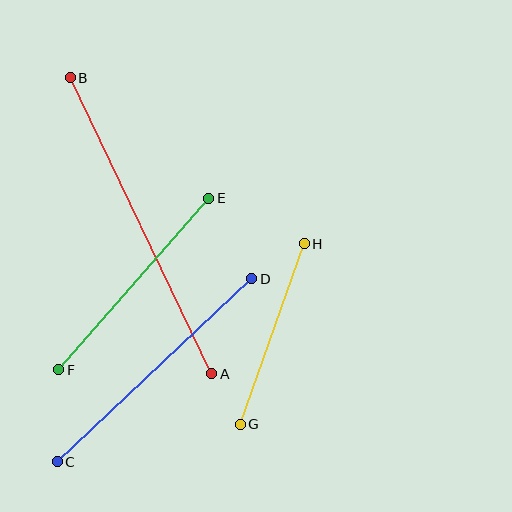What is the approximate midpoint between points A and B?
The midpoint is at approximately (141, 226) pixels.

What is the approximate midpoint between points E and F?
The midpoint is at approximately (134, 284) pixels.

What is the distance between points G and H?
The distance is approximately 192 pixels.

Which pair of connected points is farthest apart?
Points A and B are farthest apart.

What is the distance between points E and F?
The distance is approximately 228 pixels.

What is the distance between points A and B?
The distance is approximately 328 pixels.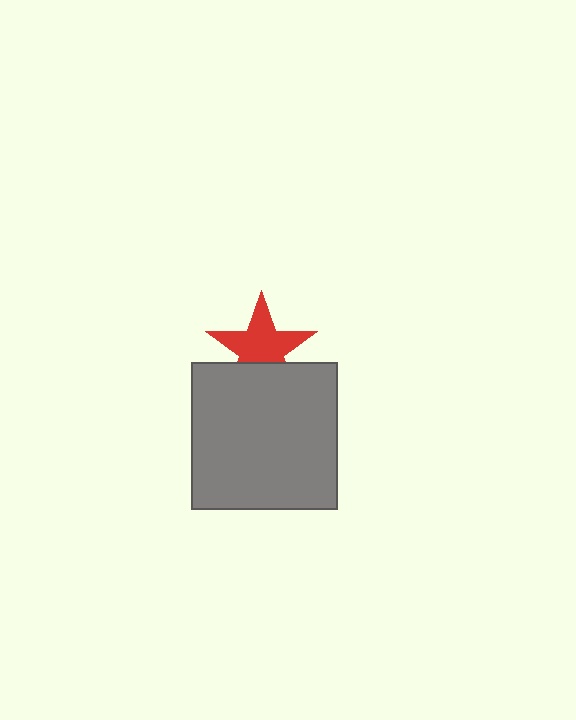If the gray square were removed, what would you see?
You would see the complete red star.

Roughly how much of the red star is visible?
Most of it is visible (roughly 68%).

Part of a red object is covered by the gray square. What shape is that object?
It is a star.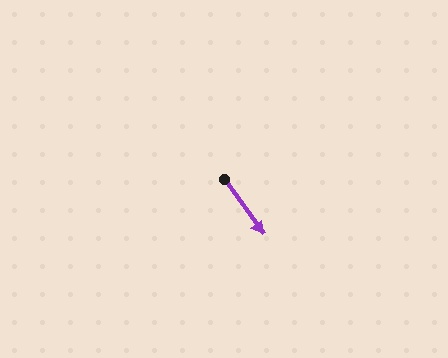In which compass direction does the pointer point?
Southeast.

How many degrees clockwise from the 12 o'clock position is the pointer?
Approximately 144 degrees.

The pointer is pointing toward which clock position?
Roughly 5 o'clock.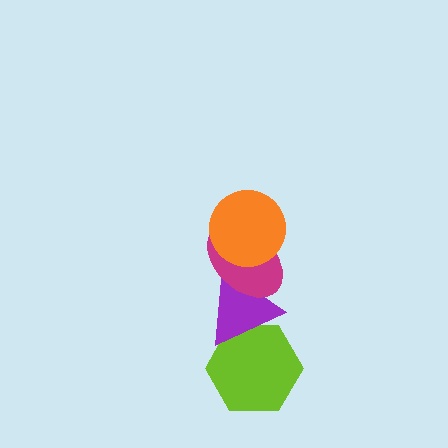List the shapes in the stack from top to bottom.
From top to bottom: the orange circle, the magenta ellipse, the purple triangle, the lime hexagon.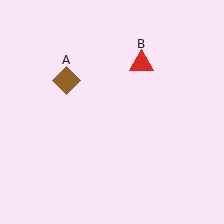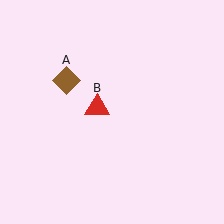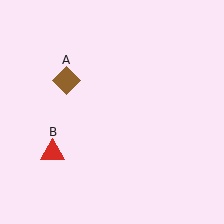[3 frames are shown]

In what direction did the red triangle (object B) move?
The red triangle (object B) moved down and to the left.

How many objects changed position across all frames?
1 object changed position: red triangle (object B).